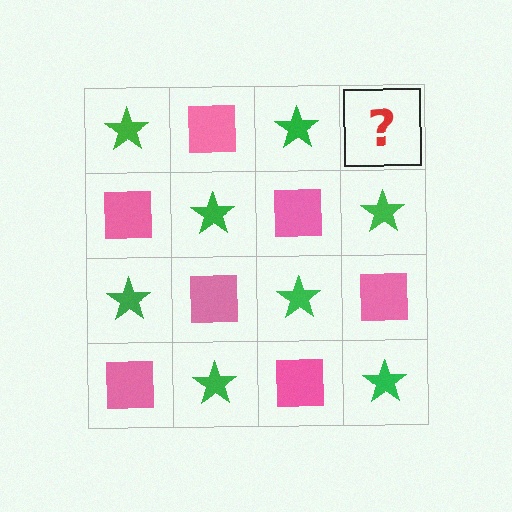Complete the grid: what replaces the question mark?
The question mark should be replaced with a pink square.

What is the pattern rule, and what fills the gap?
The rule is that it alternates green star and pink square in a checkerboard pattern. The gap should be filled with a pink square.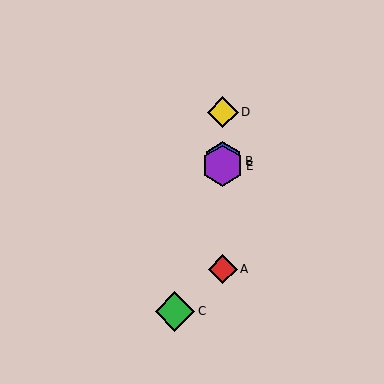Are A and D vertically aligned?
Yes, both are at x≈223.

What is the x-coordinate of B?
Object B is at x≈223.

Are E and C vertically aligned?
No, E is at x≈223 and C is at x≈175.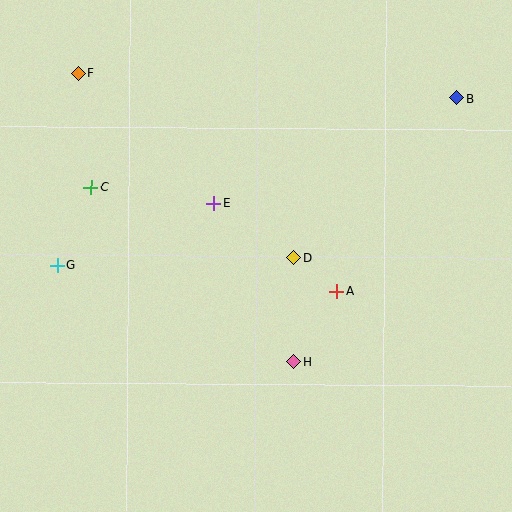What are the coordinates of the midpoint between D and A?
The midpoint between D and A is at (315, 274).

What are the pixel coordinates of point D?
Point D is at (294, 258).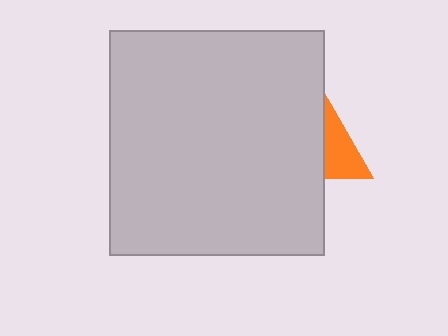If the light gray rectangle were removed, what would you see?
You would see the complete orange triangle.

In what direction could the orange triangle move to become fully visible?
The orange triangle could move right. That would shift it out from behind the light gray rectangle entirely.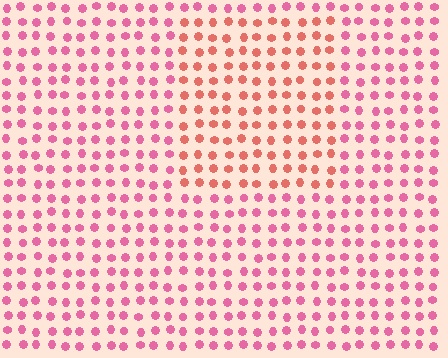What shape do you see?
I see a rectangle.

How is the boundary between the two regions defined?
The boundary is defined purely by a slight shift in hue (about 32 degrees). Spacing, size, and orientation are identical on both sides.